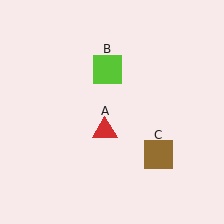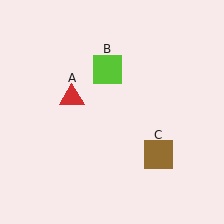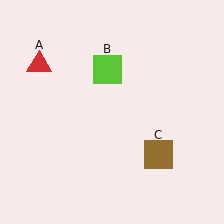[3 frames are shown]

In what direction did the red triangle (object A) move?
The red triangle (object A) moved up and to the left.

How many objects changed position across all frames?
1 object changed position: red triangle (object A).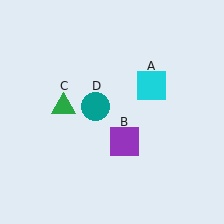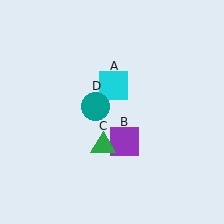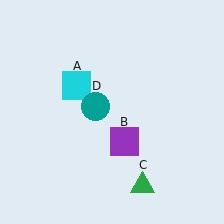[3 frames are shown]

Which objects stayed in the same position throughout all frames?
Purple square (object B) and teal circle (object D) remained stationary.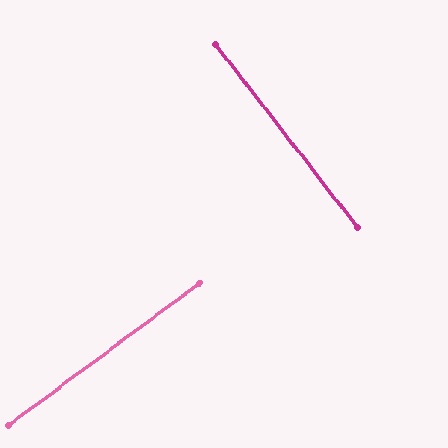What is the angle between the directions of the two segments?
Approximately 89 degrees.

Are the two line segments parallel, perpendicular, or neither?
Perpendicular — they meet at approximately 89°.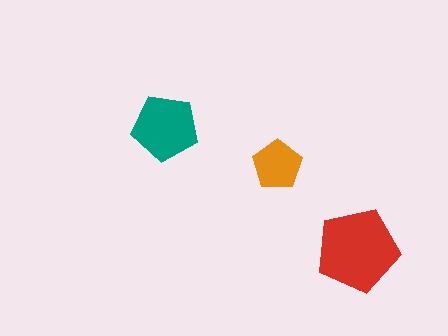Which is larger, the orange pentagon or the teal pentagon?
The teal one.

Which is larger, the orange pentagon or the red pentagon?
The red one.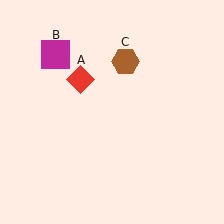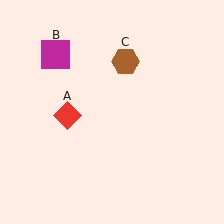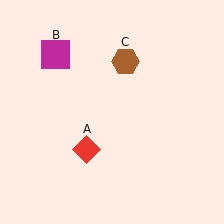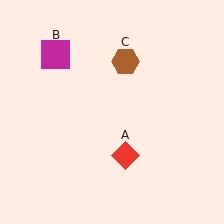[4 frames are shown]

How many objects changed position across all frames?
1 object changed position: red diamond (object A).